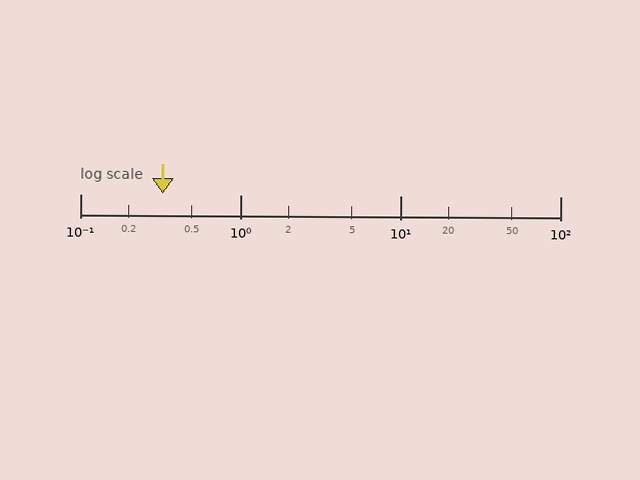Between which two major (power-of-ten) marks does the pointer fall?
The pointer is between 0.1 and 1.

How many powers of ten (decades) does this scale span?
The scale spans 3 decades, from 0.1 to 100.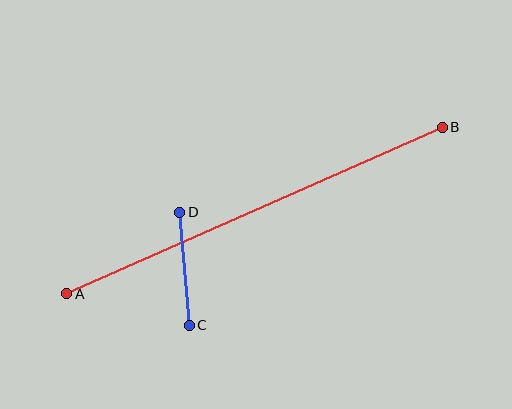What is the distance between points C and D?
The distance is approximately 113 pixels.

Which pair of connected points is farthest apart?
Points A and B are farthest apart.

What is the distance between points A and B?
The distance is approximately 411 pixels.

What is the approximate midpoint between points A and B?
The midpoint is at approximately (255, 210) pixels.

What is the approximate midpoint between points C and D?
The midpoint is at approximately (184, 269) pixels.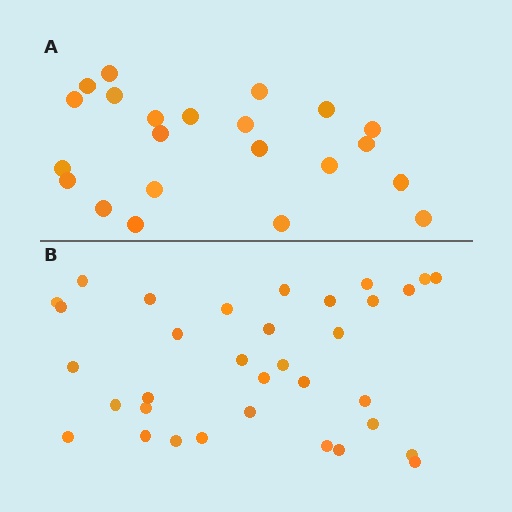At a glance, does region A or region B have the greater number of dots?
Region B (the bottom region) has more dots.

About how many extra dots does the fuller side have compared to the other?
Region B has roughly 12 or so more dots than region A.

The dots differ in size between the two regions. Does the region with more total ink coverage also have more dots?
No. Region A has more total ink coverage because its dots are larger, but region B actually contains more individual dots. Total area can be misleading — the number of items is what matters here.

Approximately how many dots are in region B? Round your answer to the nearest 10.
About 30 dots. (The exact count is 34, which rounds to 30.)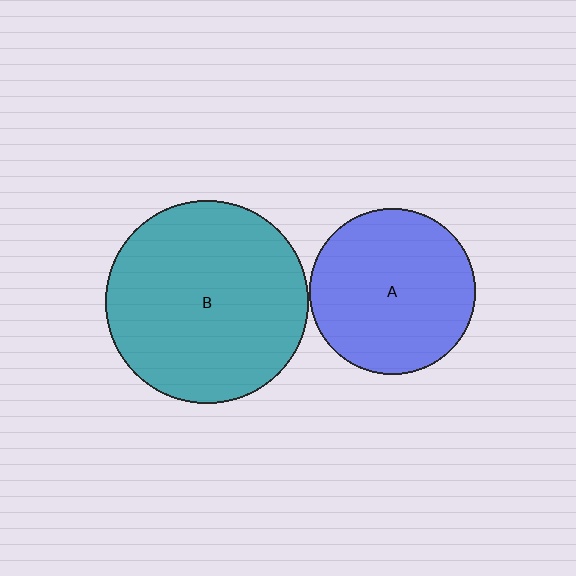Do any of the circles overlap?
No, none of the circles overlap.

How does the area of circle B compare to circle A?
Approximately 1.5 times.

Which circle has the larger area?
Circle B (teal).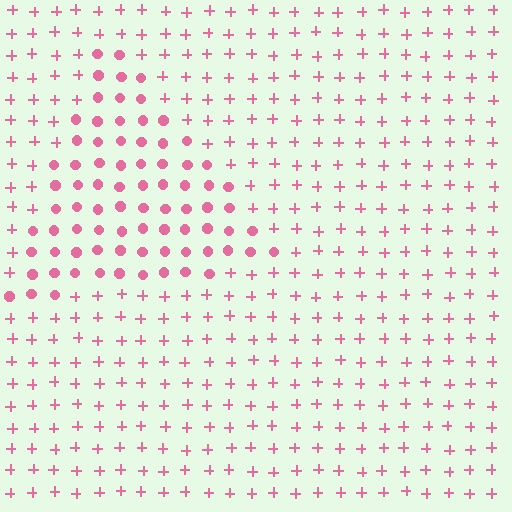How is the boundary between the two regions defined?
The boundary is defined by a change in element shape: circles inside vs. plus signs outside. All elements share the same color and spacing.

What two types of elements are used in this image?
The image uses circles inside the triangle region and plus signs outside it.